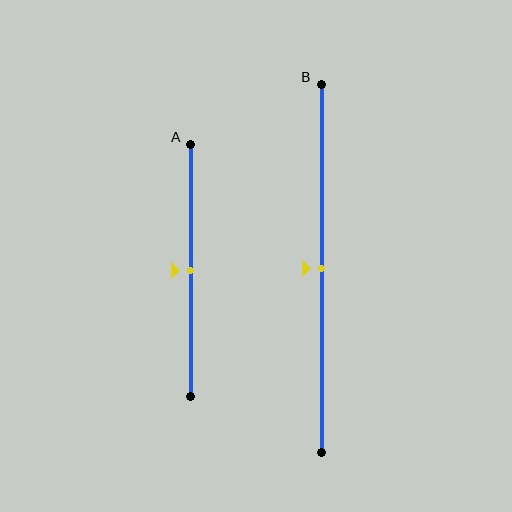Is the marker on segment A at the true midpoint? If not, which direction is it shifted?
Yes, the marker on segment A is at the true midpoint.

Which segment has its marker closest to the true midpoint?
Segment A has its marker closest to the true midpoint.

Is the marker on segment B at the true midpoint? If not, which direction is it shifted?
Yes, the marker on segment B is at the true midpoint.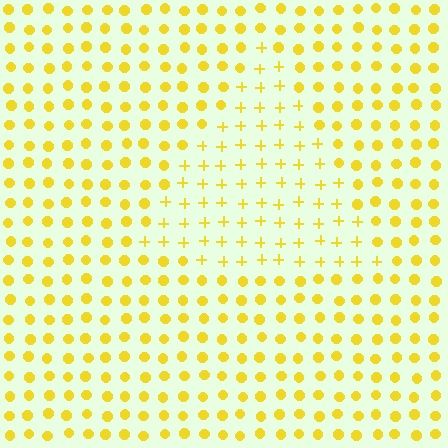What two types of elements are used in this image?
The image uses plus signs inside the triangle region and circles outside it.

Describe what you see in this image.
The image is filled with small yellow elements arranged in a uniform grid. A triangle-shaped region contains plus signs, while the surrounding area contains circles. The boundary is defined purely by the change in element shape.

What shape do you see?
I see a triangle.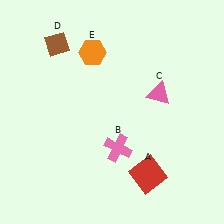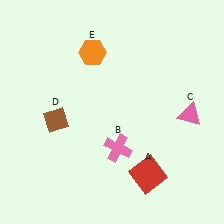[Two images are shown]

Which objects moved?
The objects that moved are: the pink triangle (C), the brown diamond (D).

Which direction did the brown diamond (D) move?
The brown diamond (D) moved down.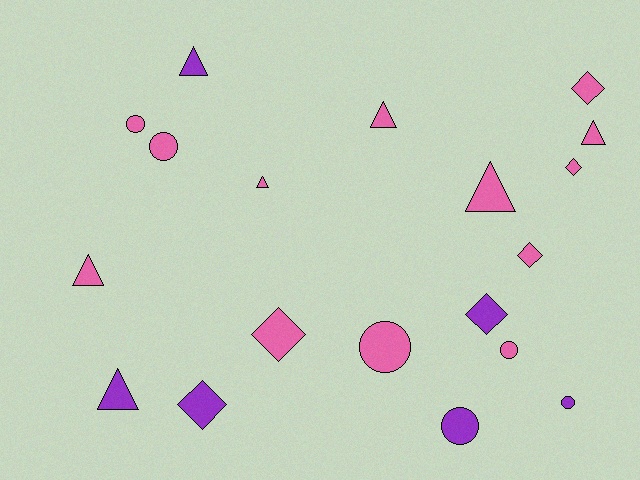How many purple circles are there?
There are 2 purple circles.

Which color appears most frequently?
Pink, with 13 objects.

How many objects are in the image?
There are 19 objects.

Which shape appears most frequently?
Triangle, with 7 objects.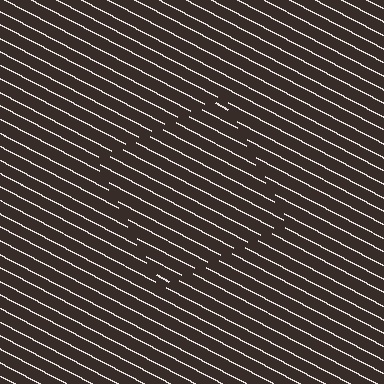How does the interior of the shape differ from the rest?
The interior of the shape contains the same grating, shifted by half a period — the contour is defined by the phase discontinuity where line-ends from the inner and outer gratings abut.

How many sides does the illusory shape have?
4 sides — the line-ends trace a square.